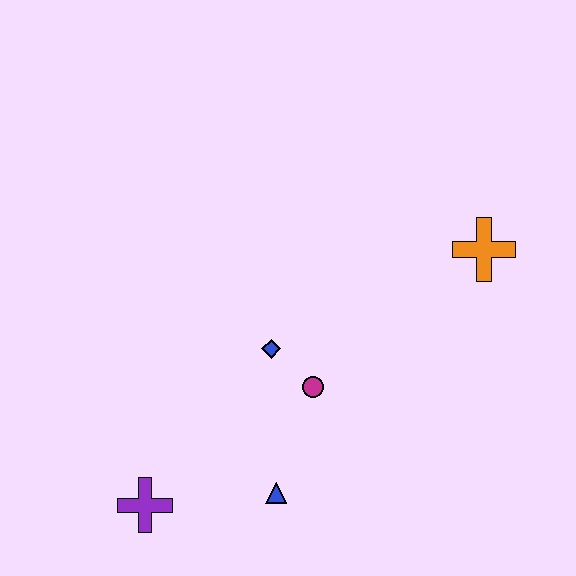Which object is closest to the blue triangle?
The magenta circle is closest to the blue triangle.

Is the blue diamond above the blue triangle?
Yes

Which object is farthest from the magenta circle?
The orange cross is farthest from the magenta circle.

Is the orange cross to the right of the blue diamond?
Yes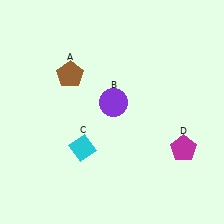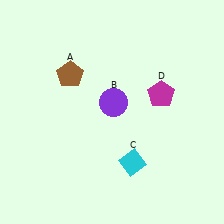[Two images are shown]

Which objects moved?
The objects that moved are: the cyan diamond (C), the magenta pentagon (D).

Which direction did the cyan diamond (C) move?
The cyan diamond (C) moved right.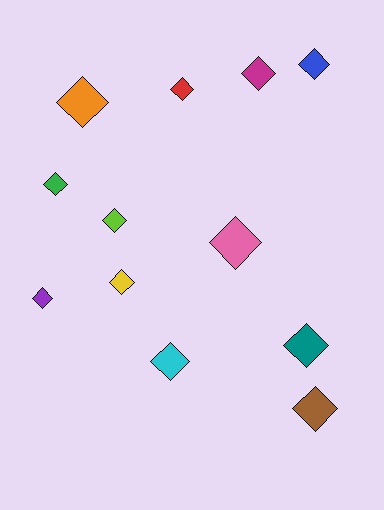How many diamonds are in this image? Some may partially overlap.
There are 12 diamonds.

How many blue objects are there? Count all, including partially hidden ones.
There is 1 blue object.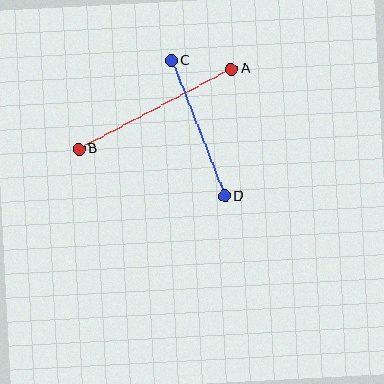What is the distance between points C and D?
The distance is approximately 145 pixels.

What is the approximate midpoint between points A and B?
The midpoint is at approximately (155, 109) pixels.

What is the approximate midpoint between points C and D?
The midpoint is at approximately (198, 128) pixels.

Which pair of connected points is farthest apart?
Points A and B are farthest apart.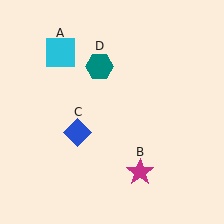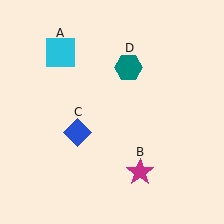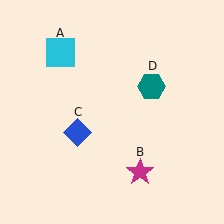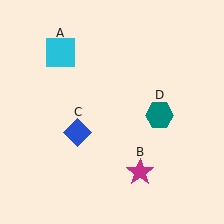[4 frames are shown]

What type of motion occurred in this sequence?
The teal hexagon (object D) rotated clockwise around the center of the scene.